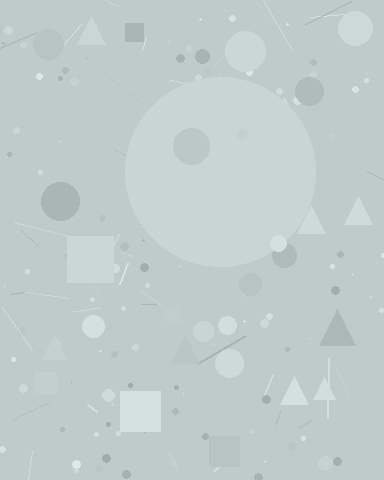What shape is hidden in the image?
A circle is hidden in the image.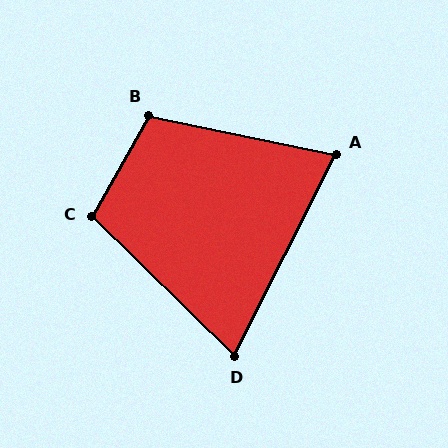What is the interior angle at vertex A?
Approximately 75 degrees (acute).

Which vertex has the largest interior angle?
B, at approximately 108 degrees.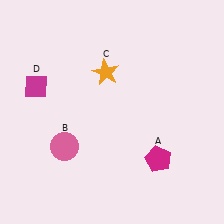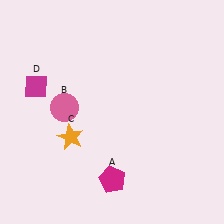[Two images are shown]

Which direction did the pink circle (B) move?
The pink circle (B) moved up.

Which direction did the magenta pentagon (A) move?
The magenta pentagon (A) moved left.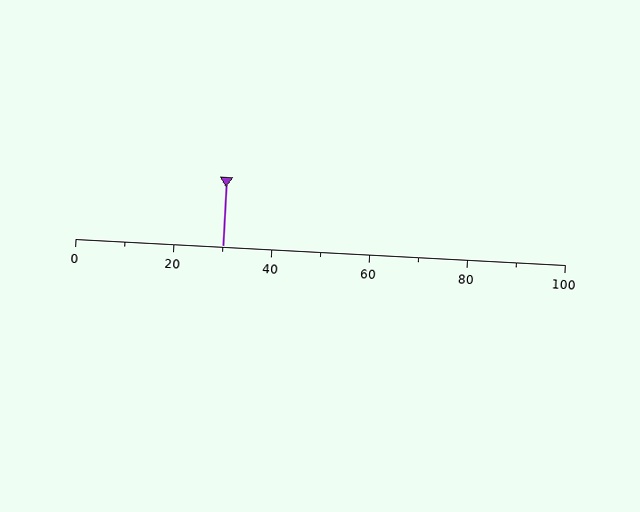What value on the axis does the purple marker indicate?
The marker indicates approximately 30.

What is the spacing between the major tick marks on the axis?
The major ticks are spaced 20 apart.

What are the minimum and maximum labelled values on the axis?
The axis runs from 0 to 100.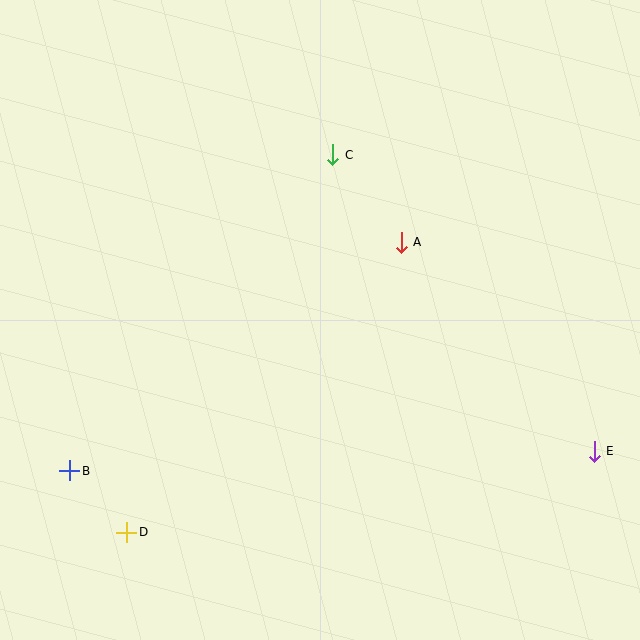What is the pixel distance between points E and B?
The distance between E and B is 525 pixels.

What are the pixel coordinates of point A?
Point A is at (401, 242).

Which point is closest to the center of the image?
Point A at (401, 242) is closest to the center.